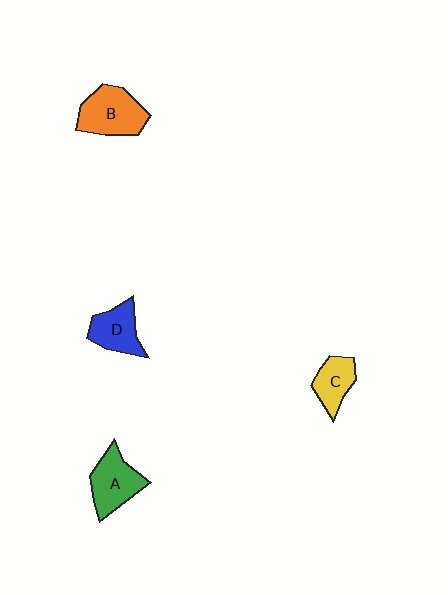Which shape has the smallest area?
Shape C (yellow).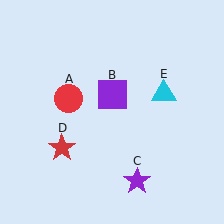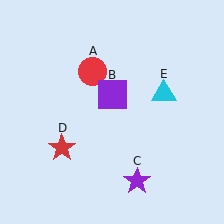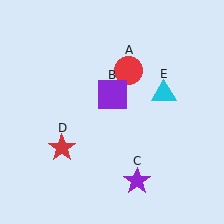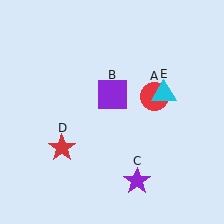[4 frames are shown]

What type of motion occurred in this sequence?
The red circle (object A) rotated clockwise around the center of the scene.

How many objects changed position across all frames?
1 object changed position: red circle (object A).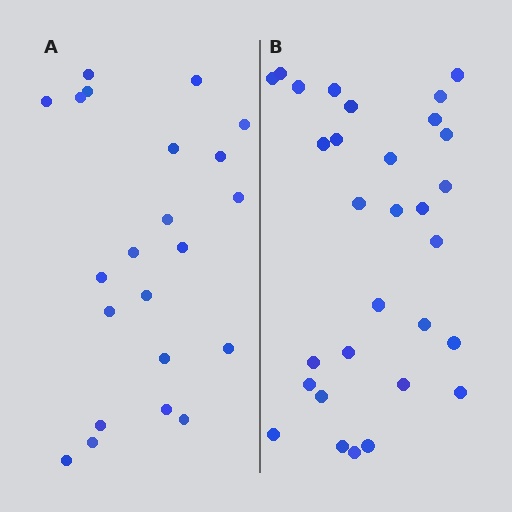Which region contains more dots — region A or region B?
Region B (the right region) has more dots.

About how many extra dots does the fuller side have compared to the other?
Region B has roughly 8 or so more dots than region A.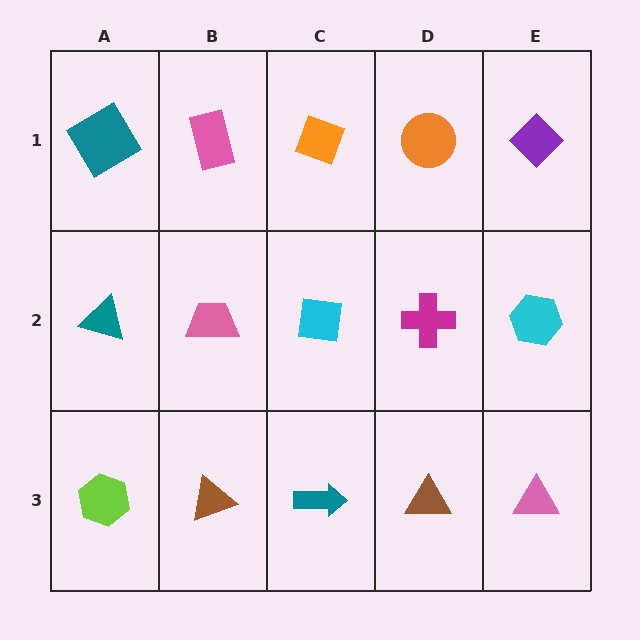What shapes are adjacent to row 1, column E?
A cyan hexagon (row 2, column E), an orange circle (row 1, column D).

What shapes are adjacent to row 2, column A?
A teal diamond (row 1, column A), a lime hexagon (row 3, column A), a pink trapezoid (row 2, column B).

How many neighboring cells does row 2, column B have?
4.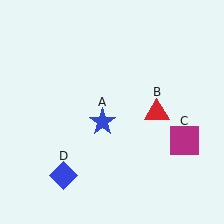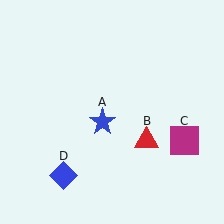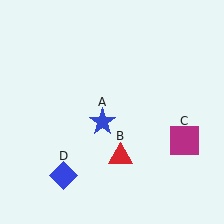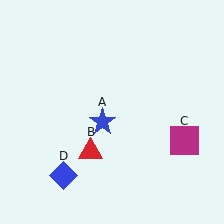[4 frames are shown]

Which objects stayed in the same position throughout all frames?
Blue star (object A) and magenta square (object C) and blue diamond (object D) remained stationary.